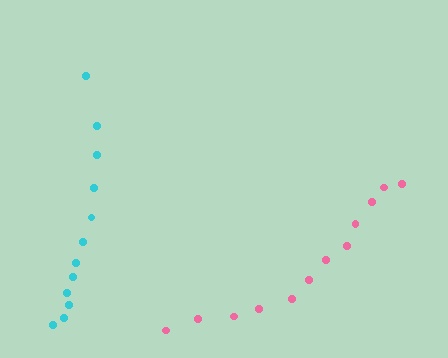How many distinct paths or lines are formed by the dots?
There are 2 distinct paths.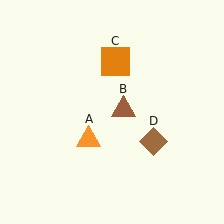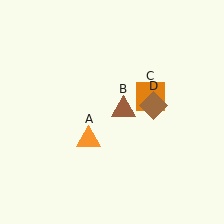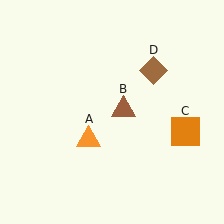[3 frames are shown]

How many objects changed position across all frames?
2 objects changed position: orange square (object C), brown diamond (object D).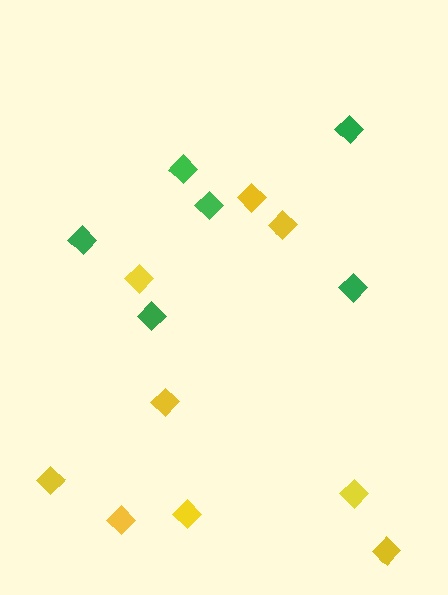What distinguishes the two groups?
There are 2 groups: one group of green diamonds (6) and one group of yellow diamonds (9).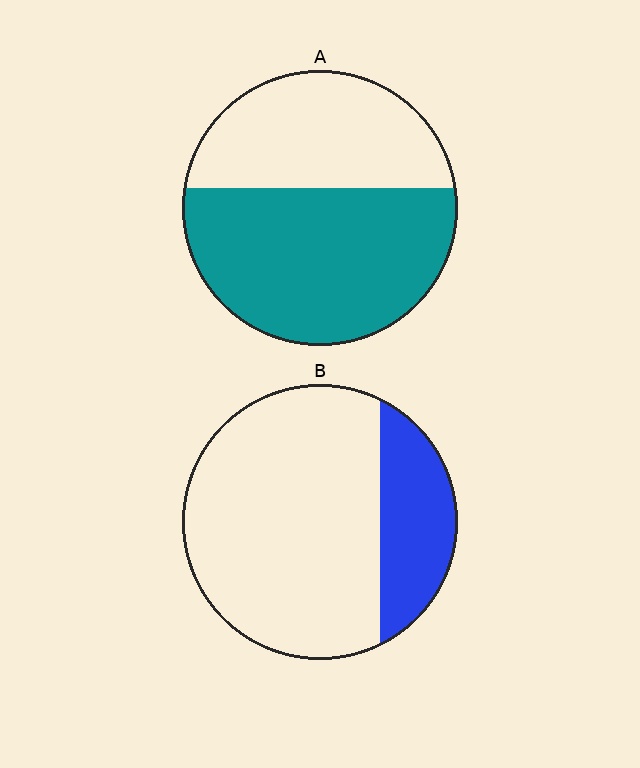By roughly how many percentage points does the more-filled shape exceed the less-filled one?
By roughly 35 percentage points (A over B).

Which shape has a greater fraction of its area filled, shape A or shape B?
Shape A.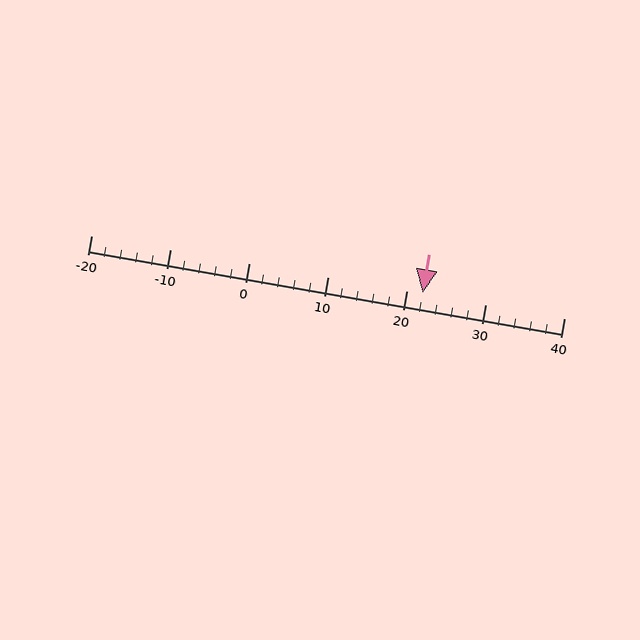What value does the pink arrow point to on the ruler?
The pink arrow points to approximately 22.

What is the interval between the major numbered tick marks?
The major tick marks are spaced 10 units apart.